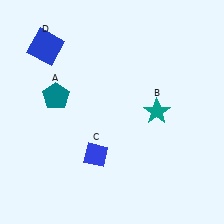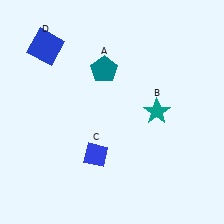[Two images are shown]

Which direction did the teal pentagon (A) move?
The teal pentagon (A) moved right.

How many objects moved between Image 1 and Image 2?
1 object moved between the two images.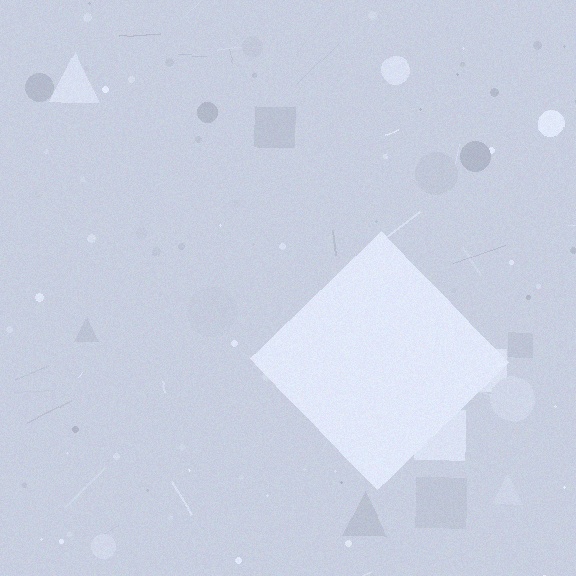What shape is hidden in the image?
A diamond is hidden in the image.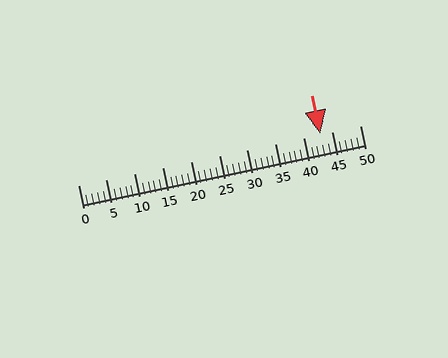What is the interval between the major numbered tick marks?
The major tick marks are spaced 5 units apart.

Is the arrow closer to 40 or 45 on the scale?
The arrow is closer to 45.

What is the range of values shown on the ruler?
The ruler shows values from 0 to 50.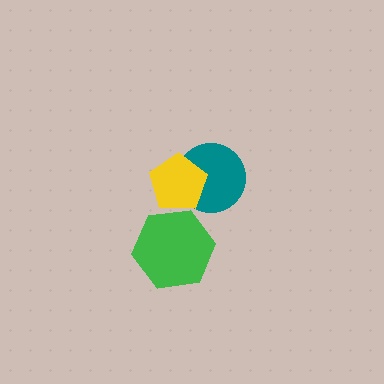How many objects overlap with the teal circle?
1 object overlaps with the teal circle.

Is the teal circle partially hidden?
Yes, it is partially covered by another shape.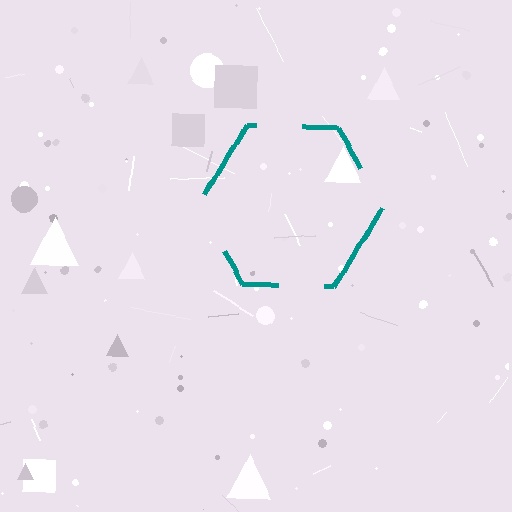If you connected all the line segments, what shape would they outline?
They would outline a hexagon.